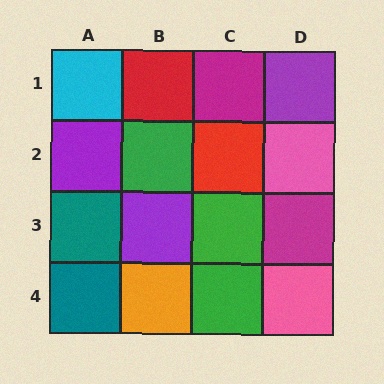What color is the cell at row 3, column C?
Green.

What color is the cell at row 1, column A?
Cyan.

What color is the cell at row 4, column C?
Green.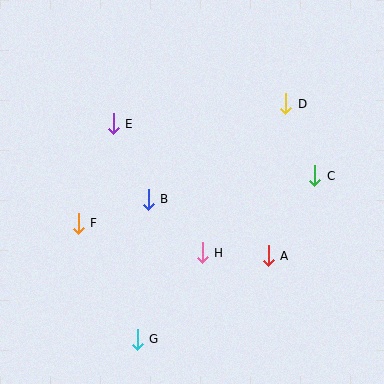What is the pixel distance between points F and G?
The distance between F and G is 130 pixels.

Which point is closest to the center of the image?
Point B at (148, 199) is closest to the center.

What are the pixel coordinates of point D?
Point D is at (286, 104).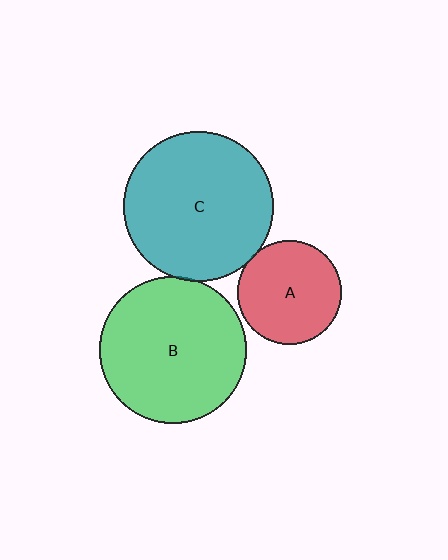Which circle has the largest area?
Circle C (teal).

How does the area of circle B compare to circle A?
Approximately 2.0 times.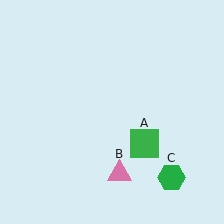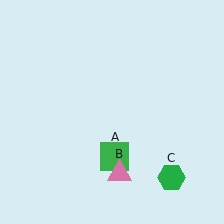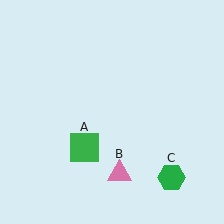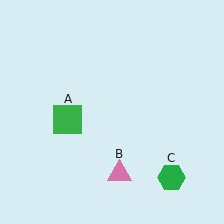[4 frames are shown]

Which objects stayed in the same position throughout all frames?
Pink triangle (object B) and green hexagon (object C) remained stationary.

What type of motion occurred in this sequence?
The green square (object A) rotated clockwise around the center of the scene.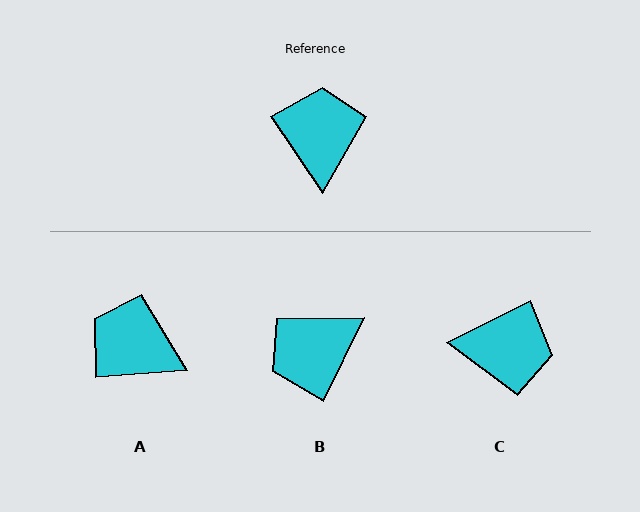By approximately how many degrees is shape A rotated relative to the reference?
Approximately 61 degrees counter-clockwise.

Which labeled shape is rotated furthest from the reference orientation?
B, about 120 degrees away.